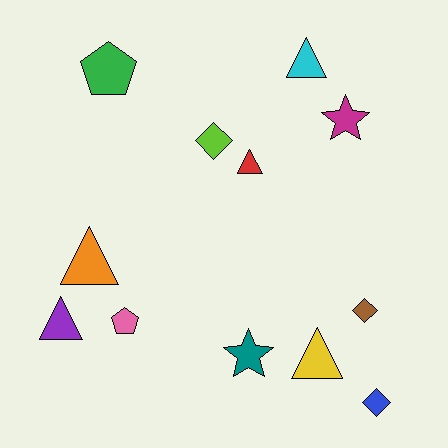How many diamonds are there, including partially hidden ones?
There are 3 diamonds.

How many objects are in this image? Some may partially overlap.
There are 12 objects.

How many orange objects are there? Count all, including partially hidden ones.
There is 1 orange object.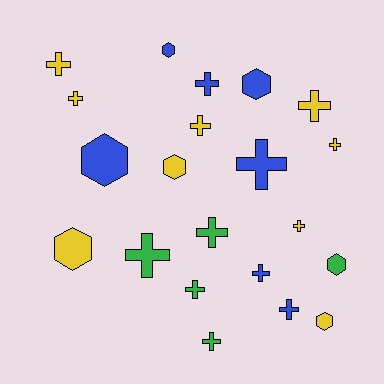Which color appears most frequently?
Yellow, with 9 objects.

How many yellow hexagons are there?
There are 3 yellow hexagons.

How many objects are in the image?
There are 21 objects.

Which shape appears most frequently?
Cross, with 14 objects.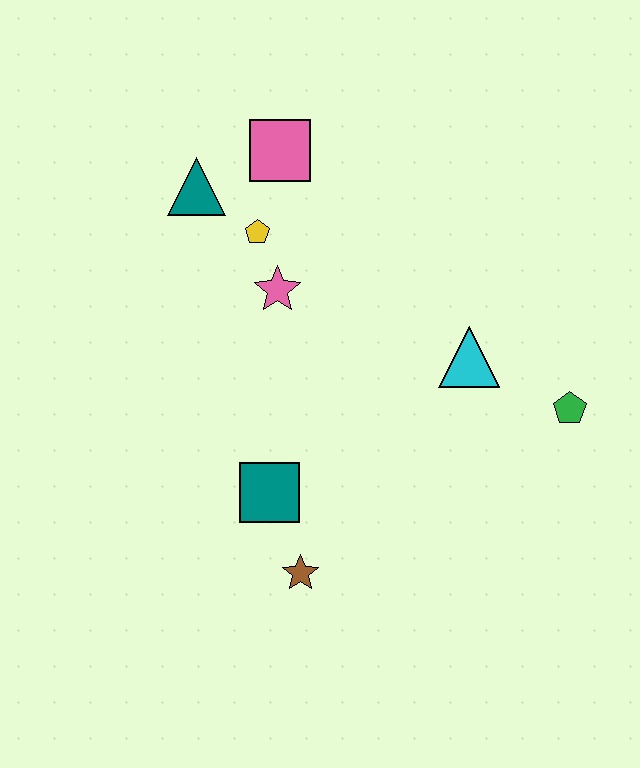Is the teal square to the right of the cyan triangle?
No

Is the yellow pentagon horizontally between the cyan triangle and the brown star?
No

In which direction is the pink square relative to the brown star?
The pink square is above the brown star.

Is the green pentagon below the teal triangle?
Yes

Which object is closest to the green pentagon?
The cyan triangle is closest to the green pentagon.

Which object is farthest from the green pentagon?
The teal triangle is farthest from the green pentagon.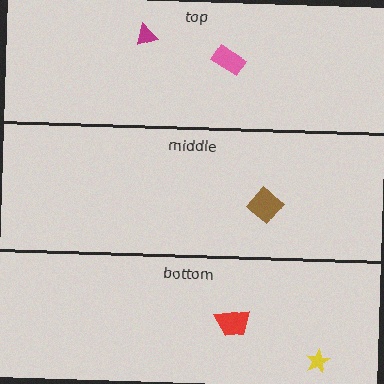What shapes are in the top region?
The pink rectangle, the magenta triangle.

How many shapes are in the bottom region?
2.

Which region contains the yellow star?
The bottom region.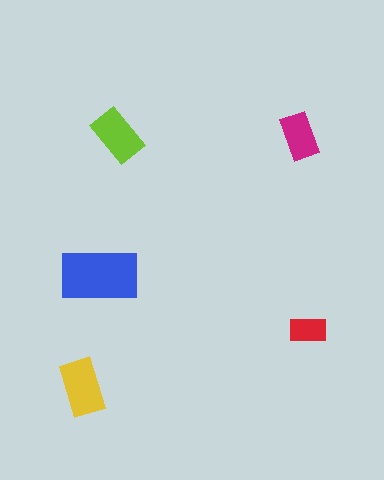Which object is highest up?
The lime rectangle is topmost.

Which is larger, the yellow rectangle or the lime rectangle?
The yellow one.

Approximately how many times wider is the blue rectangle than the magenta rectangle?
About 1.5 times wider.